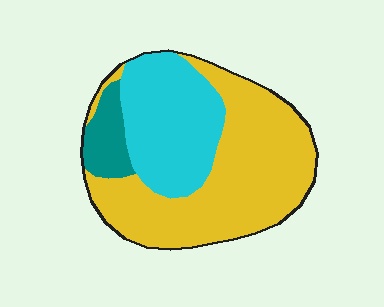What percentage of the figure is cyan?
Cyan covers roughly 35% of the figure.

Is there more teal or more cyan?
Cyan.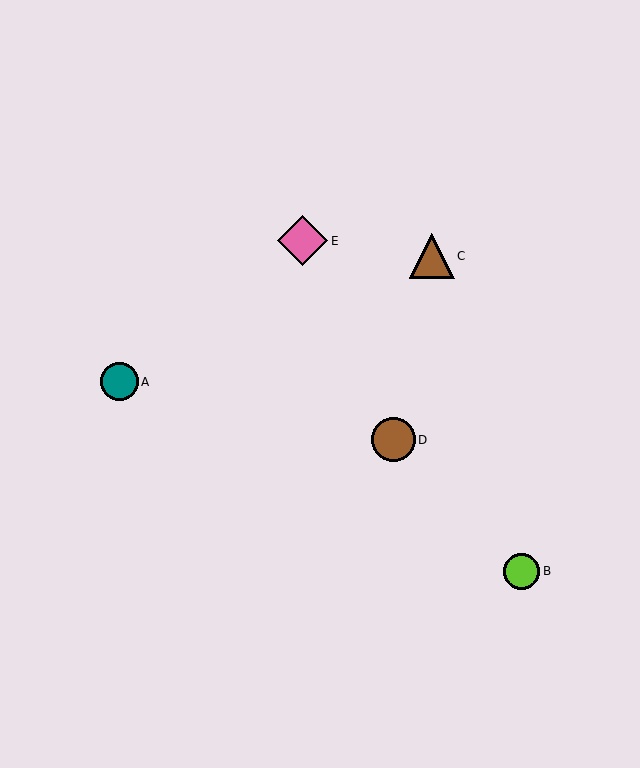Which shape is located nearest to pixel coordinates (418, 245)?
The brown triangle (labeled C) at (432, 256) is nearest to that location.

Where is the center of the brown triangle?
The center of the brown triangle is at (432, 256).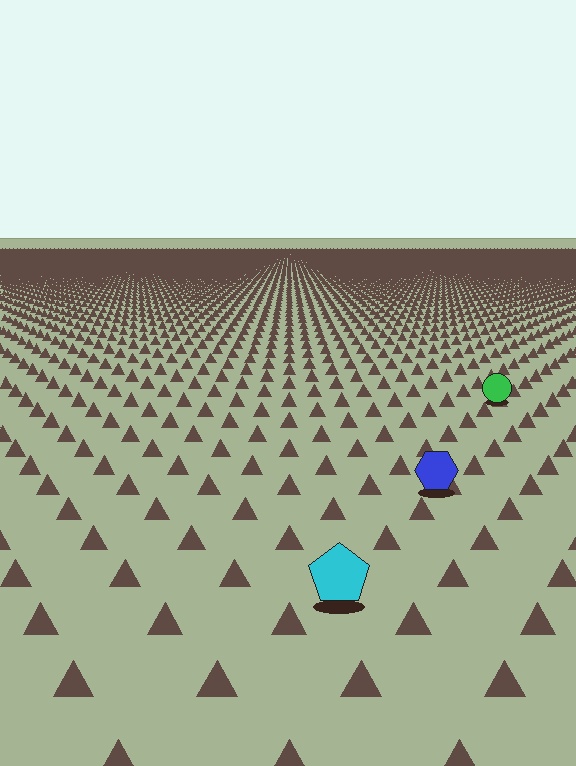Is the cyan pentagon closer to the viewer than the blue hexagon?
Yes. The cyan pentagon is closer — you can tell from the texture gradient: the ground texture is coarser near it.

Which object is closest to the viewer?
The cyan pentagon is closest. The texture marks near it are larger and more spread out.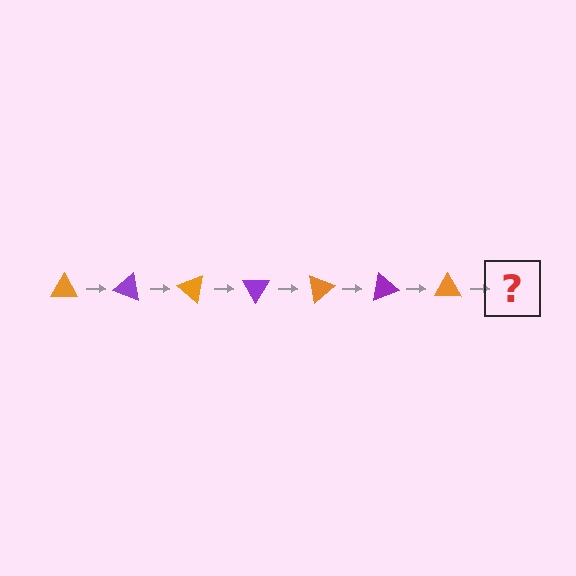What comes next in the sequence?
The next element should be a purple triangle, rotated 140 degrees from the start.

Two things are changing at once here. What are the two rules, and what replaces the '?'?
The two rules are that it rotates 20 degrees each step and the color cycles through orange and purple. The '?' should be a purple triangle, rotated 140 degrees from the start.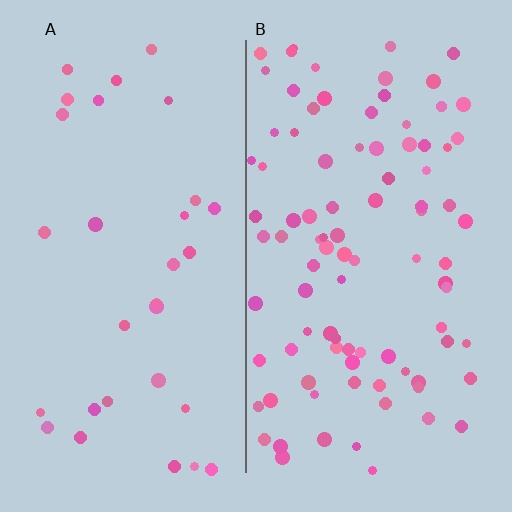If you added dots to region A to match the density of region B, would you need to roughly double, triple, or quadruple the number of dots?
Approximately triple.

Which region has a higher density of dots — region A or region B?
B (the right).